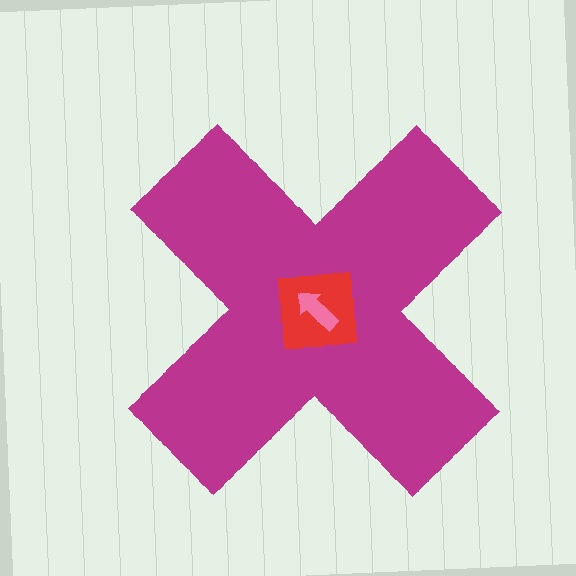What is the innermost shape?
The pink arrow.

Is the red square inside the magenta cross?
Yes.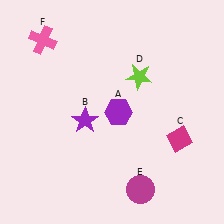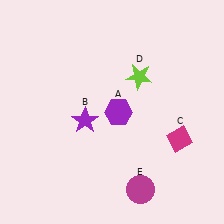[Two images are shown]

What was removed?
The pink cross (F) was removed in Image 2.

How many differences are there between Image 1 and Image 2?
There is 1 difference between the two images.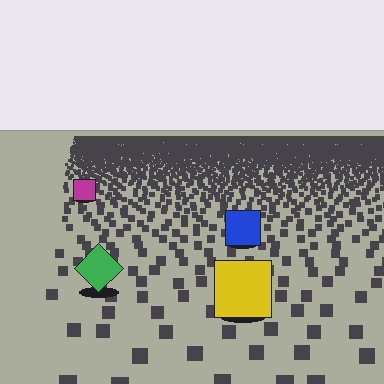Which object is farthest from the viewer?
The magenta square is farthest from the viewer. It appears smaller and the ground texture around it is denser.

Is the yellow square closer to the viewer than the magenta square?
Yes. The yellow square is closer — you can tell from the texture gradient: the ground texture is coarser near it.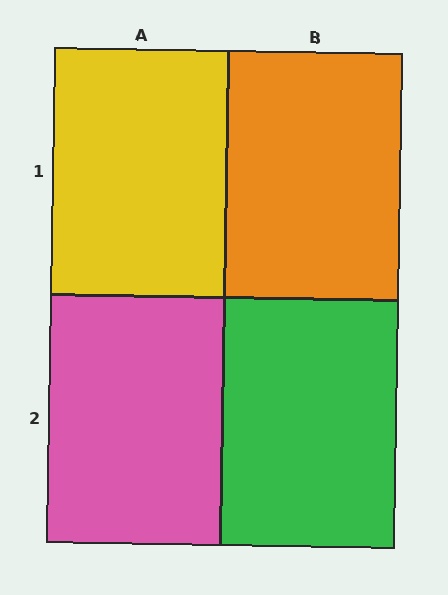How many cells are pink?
1 cell is pink.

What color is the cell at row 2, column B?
Green.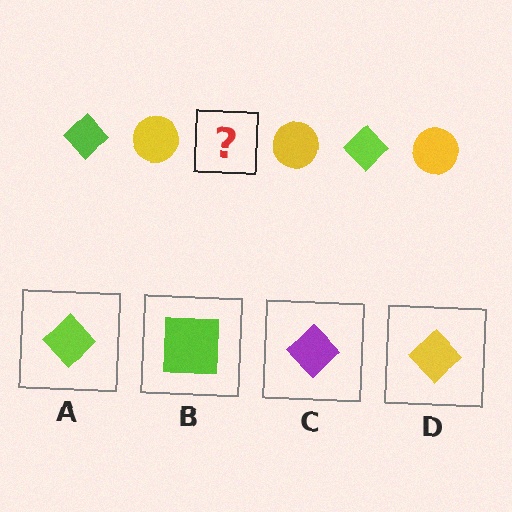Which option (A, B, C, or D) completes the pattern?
A.